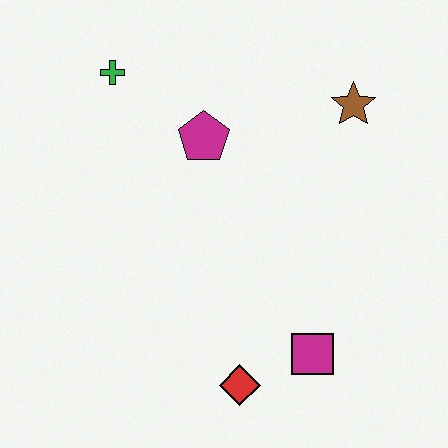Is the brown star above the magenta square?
Yes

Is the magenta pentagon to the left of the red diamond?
Yes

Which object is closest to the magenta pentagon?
The green cross is closest to the magenta pentagon.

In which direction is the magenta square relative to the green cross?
The magenta square is below the green cross.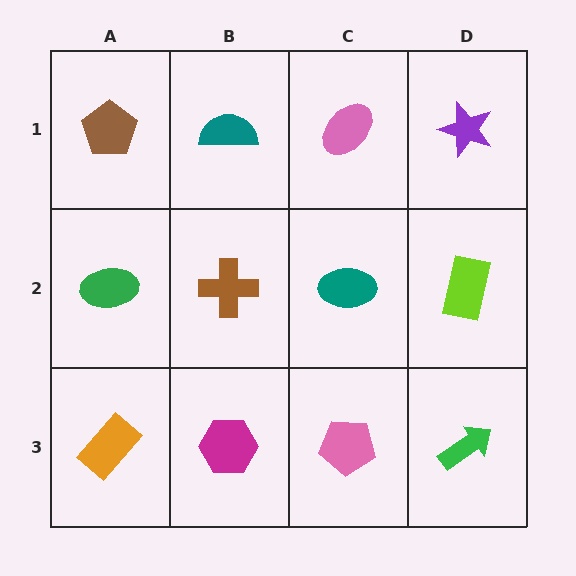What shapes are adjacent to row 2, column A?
A brown pentagon (row 1, column A), an orange rectangle (row 3, column A), a brown cross (row 2, column B).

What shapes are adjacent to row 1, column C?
A teal ellipse (row 2, column C), a teal semicircle (row 1, column B), a purple star (row 1, column D).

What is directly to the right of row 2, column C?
A lime rectangle.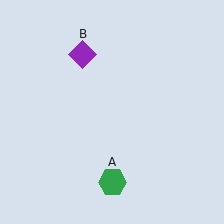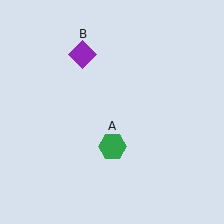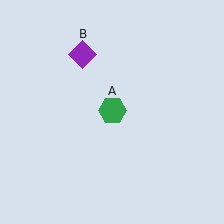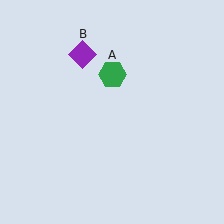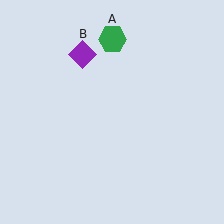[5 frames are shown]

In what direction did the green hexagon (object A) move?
The green hexagon (object A) moved up.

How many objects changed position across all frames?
1 object changed position: green hexagon (object A).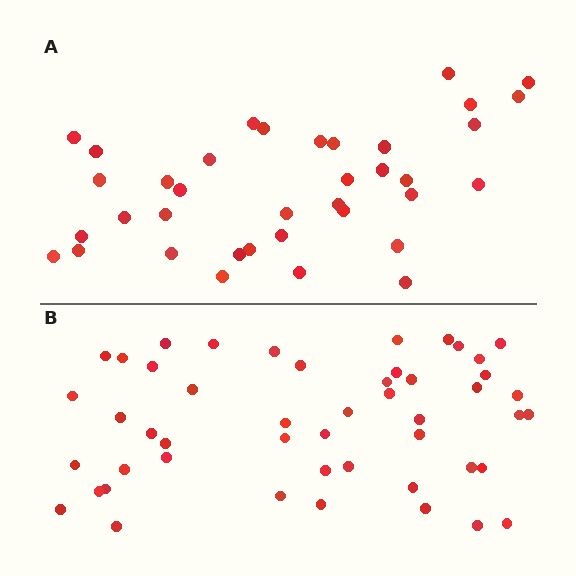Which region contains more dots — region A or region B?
Region B (the bottom region) has more dots.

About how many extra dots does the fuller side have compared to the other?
Region B has roughly 12 or so more dots than region A.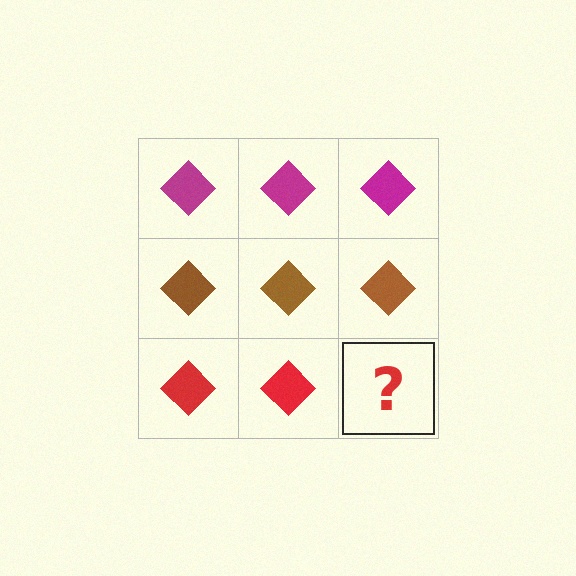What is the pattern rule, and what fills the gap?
The rule is that each row has a consistent color. The gap should be filled with a red diamond.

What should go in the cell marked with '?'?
The missing cell should contain a red diamond.